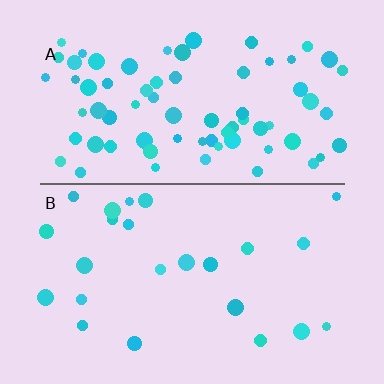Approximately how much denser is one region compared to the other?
Approximately 3.0× — region A over region B.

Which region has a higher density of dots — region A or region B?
A (the top).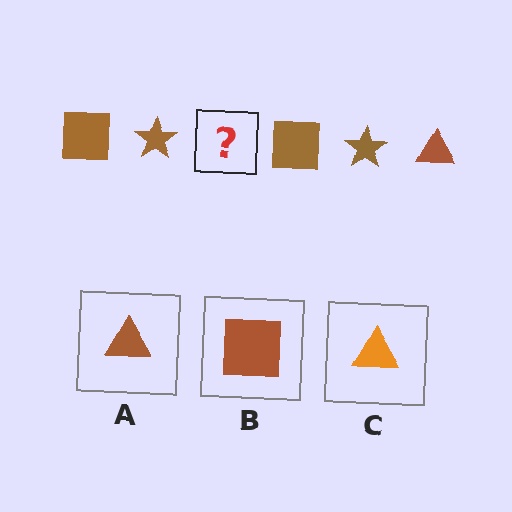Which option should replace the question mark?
Option A.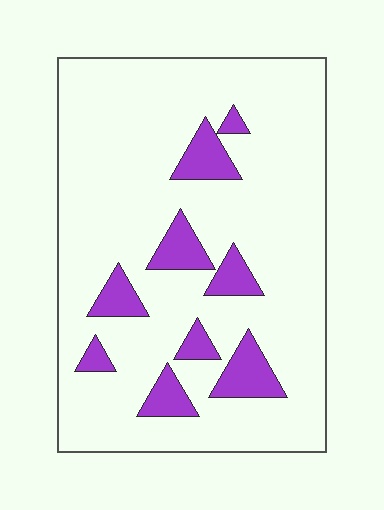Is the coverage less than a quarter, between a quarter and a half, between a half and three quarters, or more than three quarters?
Less than a quarter.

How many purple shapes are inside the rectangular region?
9.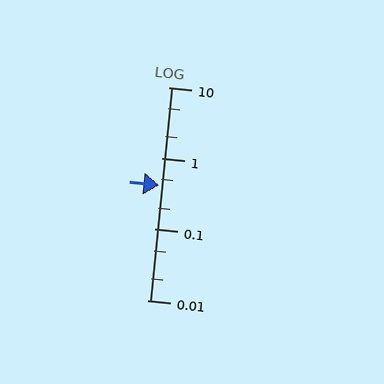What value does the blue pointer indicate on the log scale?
The pointer indicates approximately 0.41.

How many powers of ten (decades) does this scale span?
The scale spans 3 decades, from 0.01 to 10.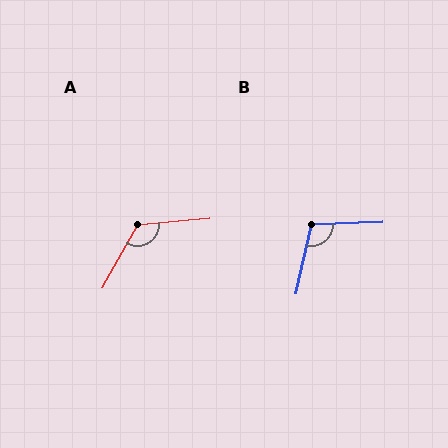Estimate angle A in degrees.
Approximately 125 degrees.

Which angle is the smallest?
B, at approximately 104 degrees.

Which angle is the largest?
A, at approximately 125 degrees.